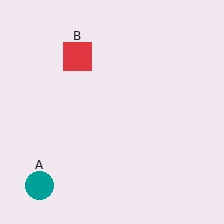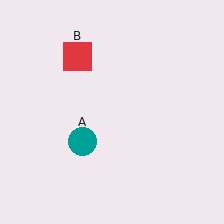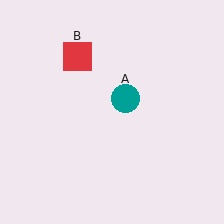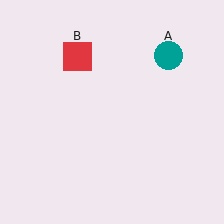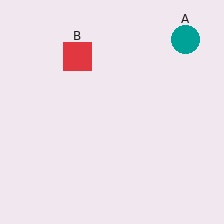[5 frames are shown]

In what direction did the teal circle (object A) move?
The teal circle (object A) moved up and to the right.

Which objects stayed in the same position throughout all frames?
Red square (object B) remained stationary.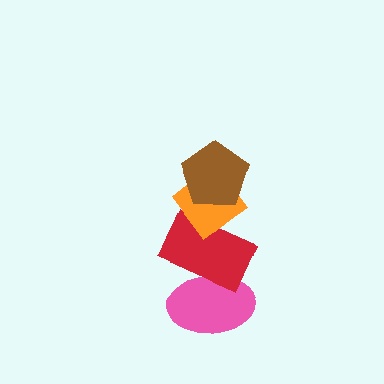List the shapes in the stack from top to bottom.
From top to bottom: the brown pentagon, the orange diamond, the red rectangle, the pink ellipse.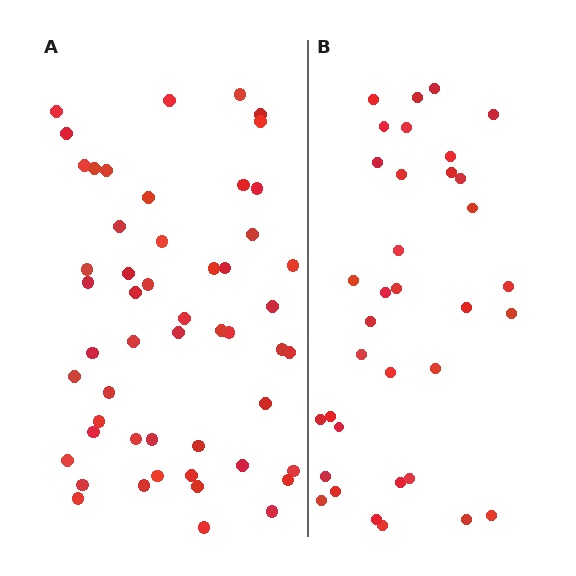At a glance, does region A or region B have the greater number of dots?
Region A (the left region) has more dots.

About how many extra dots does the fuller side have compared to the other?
Region A has approximately 15 more dots than region B.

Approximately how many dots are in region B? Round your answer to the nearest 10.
About 40 dots. (The exact count is 35, which rounds to 40.)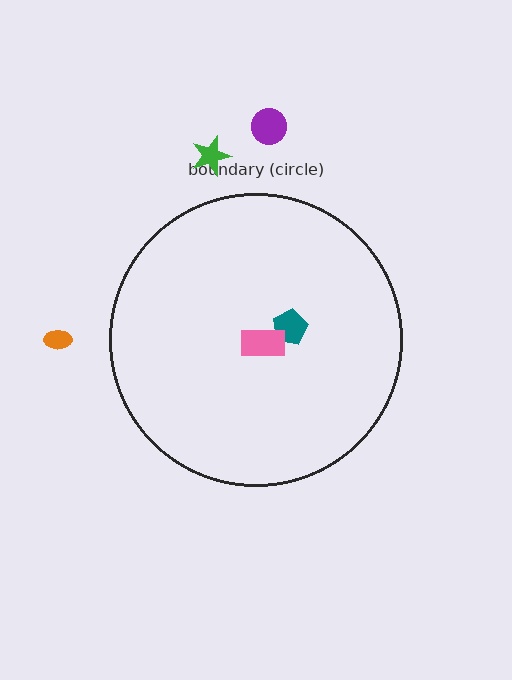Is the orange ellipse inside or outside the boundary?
Outside.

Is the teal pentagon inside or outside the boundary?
Inside.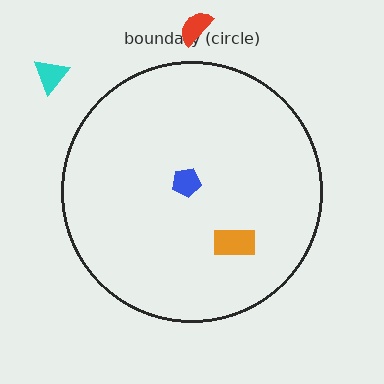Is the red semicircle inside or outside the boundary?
Outside.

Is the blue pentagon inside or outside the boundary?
Inside.